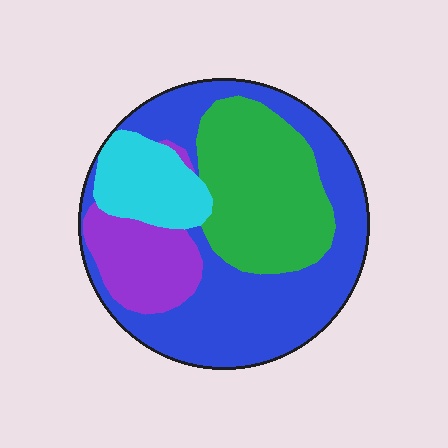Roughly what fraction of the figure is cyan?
Cyan covers roughly 15% of the figure.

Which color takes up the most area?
Blue, at roughly 45%.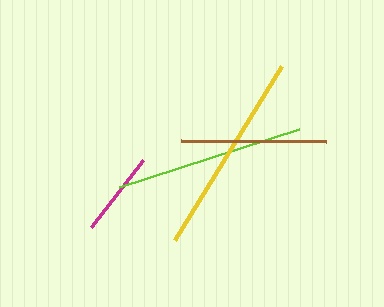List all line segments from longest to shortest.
From longest to shortest: yellow, lime, brown, magenta.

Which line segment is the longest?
The yellow line is the longest at approximately 205 pixels.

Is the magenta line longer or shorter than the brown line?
The brown line is longer than the magenta line.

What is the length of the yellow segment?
The yellow segment is approximately 205 pixels long.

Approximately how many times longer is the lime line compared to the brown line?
The lime line is approximately 1.3 times the length of the brown line.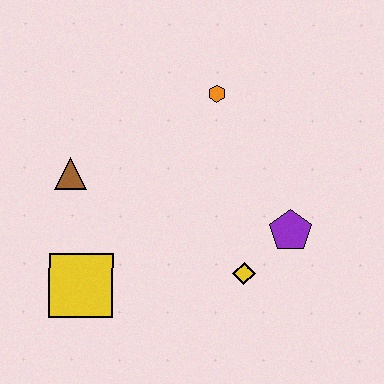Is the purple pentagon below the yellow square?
No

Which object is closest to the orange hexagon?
The purple pentagon is closest to the orange hexagon.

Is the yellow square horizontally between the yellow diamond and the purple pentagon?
No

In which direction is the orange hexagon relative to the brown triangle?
The orange hexagon is to the right of the brown triangle.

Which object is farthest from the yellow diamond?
The brown triangle is farthest from the yellow diamond.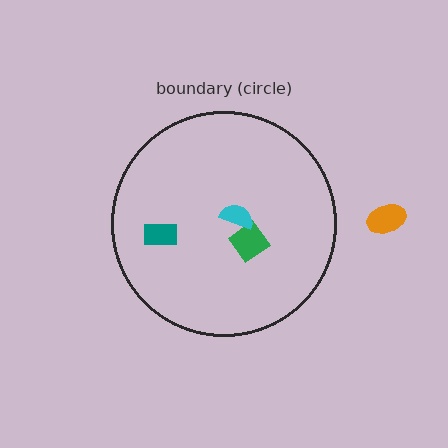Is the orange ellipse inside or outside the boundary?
Outside.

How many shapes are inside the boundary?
3 inside, 1 outside.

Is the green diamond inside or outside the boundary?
Inside.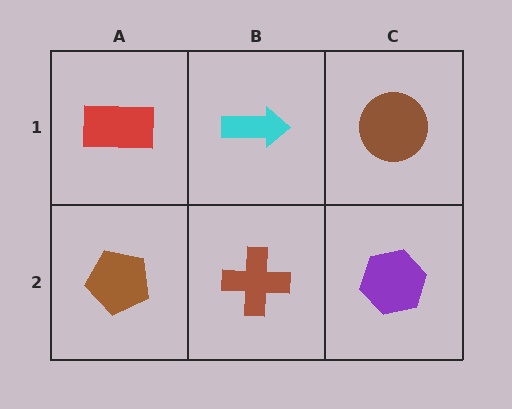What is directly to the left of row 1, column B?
A red rectangle.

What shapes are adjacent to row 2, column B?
A cyan arrow (row 1, column B), a brown pentagon (row 2, column A), a purple hexagon (row 2, column C).